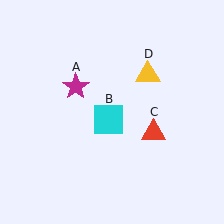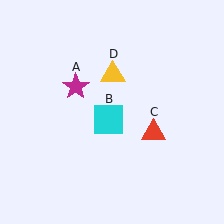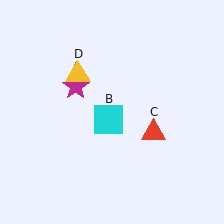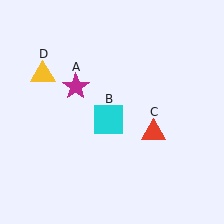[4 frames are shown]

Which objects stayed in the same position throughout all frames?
Magenta star (object A) and cyan square (object B) and red triangle (object C) remained stationary.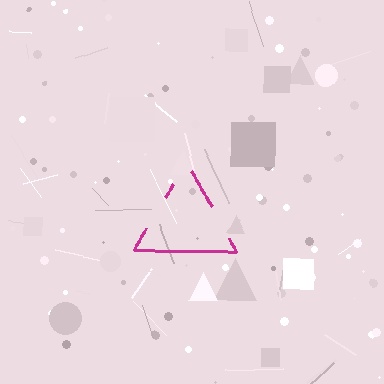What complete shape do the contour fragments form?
The contour fragments form a triangle.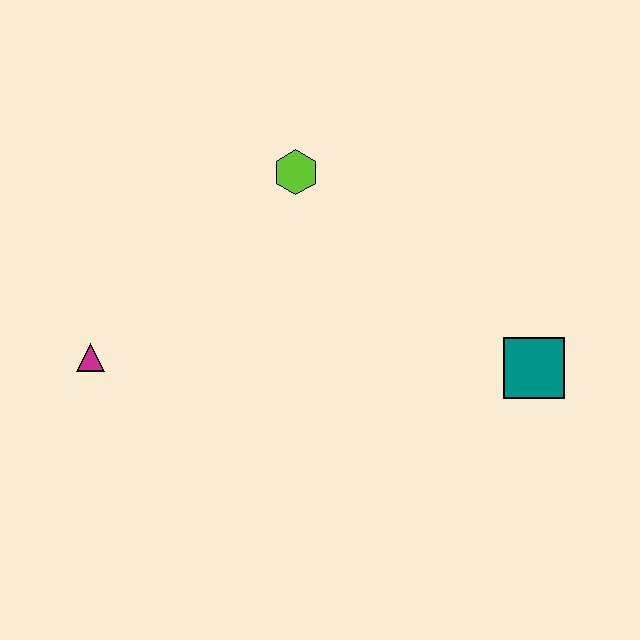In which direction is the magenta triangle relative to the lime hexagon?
The magenta triangle is to the left of the lime hexagon.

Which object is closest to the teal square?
The lime hexagon is closest to the teal square.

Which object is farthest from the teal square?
The magenta triangle is farthest from the teal square.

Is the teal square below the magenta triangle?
Yes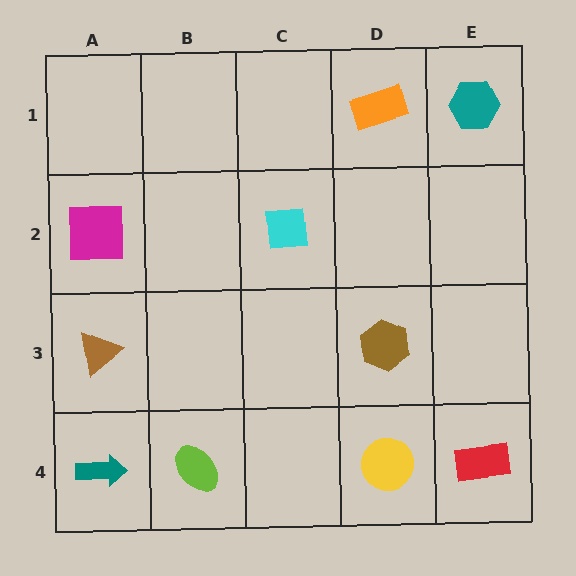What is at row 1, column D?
An orange rectangle.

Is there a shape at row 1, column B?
No, that cell is empty.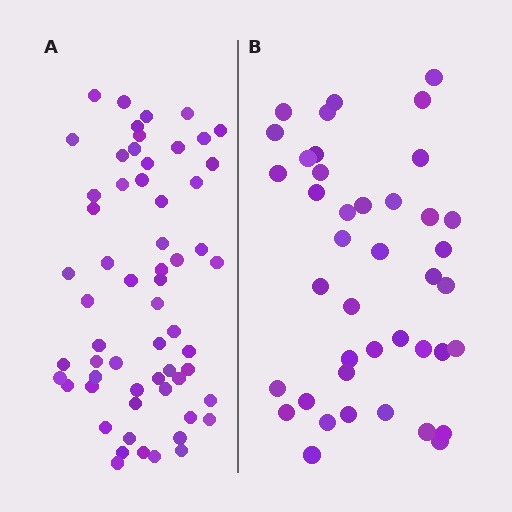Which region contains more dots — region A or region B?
Region A (the left region) has more dots.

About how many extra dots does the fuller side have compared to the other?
Region A has approximately 20 more dots than region B.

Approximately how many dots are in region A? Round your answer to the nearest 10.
About 60 dots.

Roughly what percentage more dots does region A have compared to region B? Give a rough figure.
About 45% more.